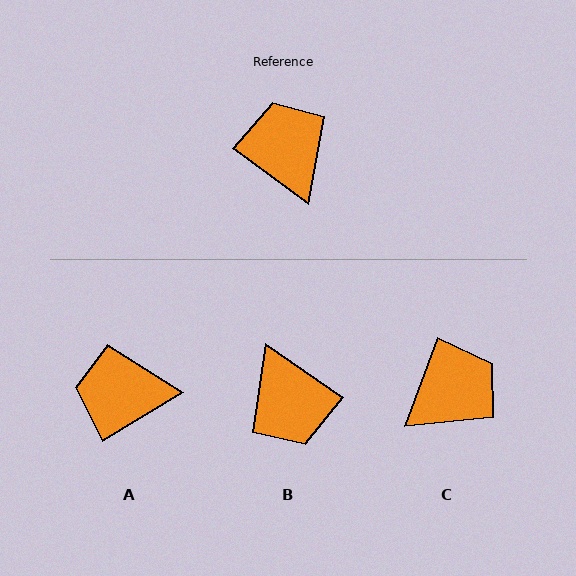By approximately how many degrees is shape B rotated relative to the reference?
Approximately 178 degrees clockwise.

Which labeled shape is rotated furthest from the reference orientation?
B, about 178 degrees away.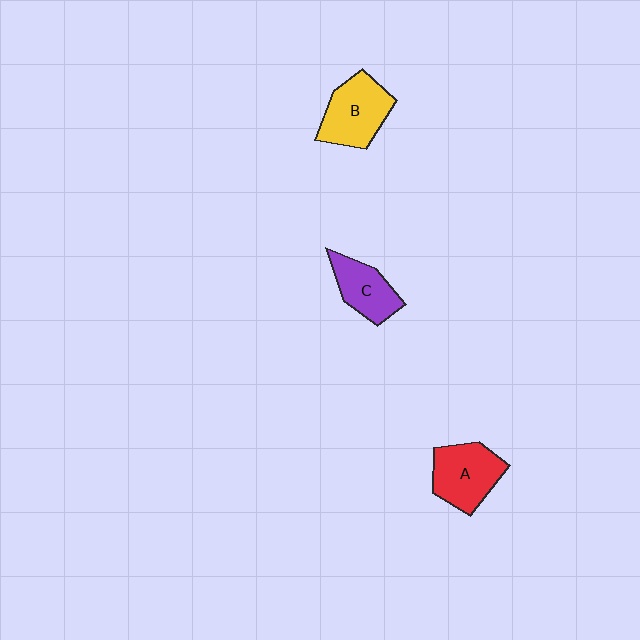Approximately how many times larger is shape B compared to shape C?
Approximately 1.3 times.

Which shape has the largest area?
Shape B (yellow).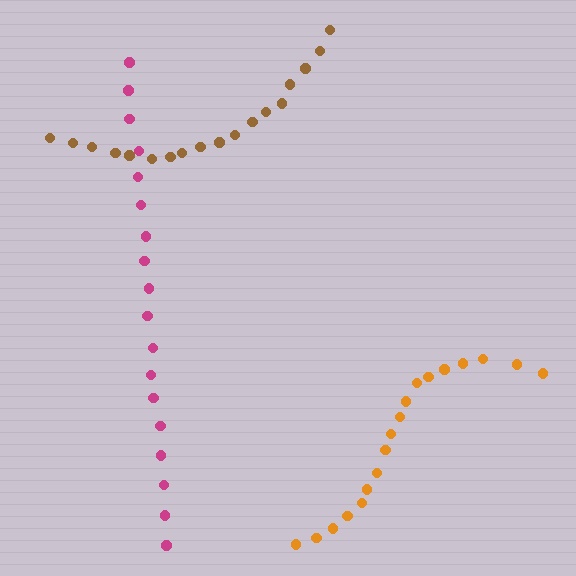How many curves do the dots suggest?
There are 3 distinct paths.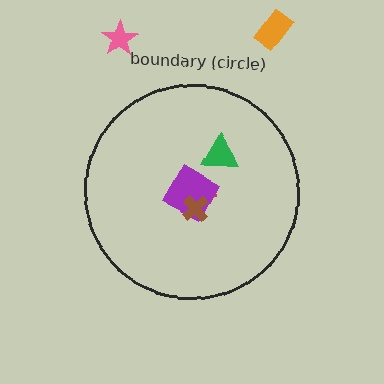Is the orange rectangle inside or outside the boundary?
Outside.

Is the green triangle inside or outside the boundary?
Inside.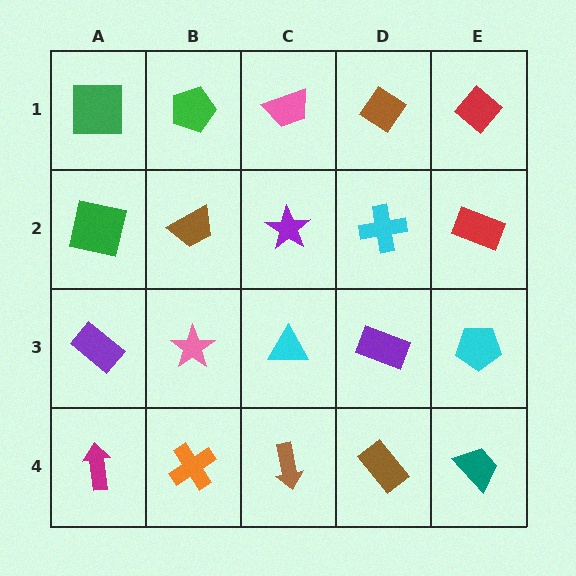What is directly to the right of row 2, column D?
A red rectangle.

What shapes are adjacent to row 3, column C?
A purple star (row 2, column C), a brown arrow (row 4, column C), a pink star (row 3, column B), a purple rectangle (row 3, column D).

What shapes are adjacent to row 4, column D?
A purple rectangle (row 3, column D), a brown arrow (row 4, column C), a teal trapezoid (row 4, column E).